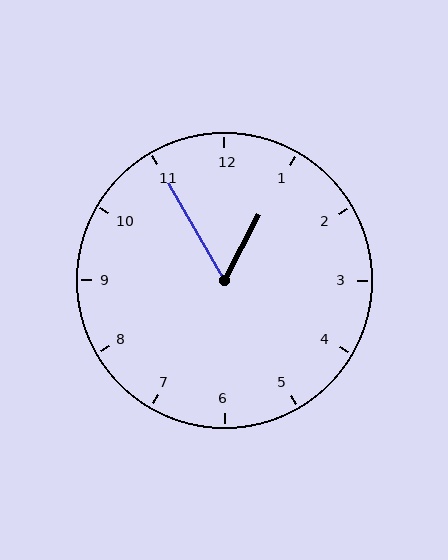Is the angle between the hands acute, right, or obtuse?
It is acute.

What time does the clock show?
12:55.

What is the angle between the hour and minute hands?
Approximately 58 degrees.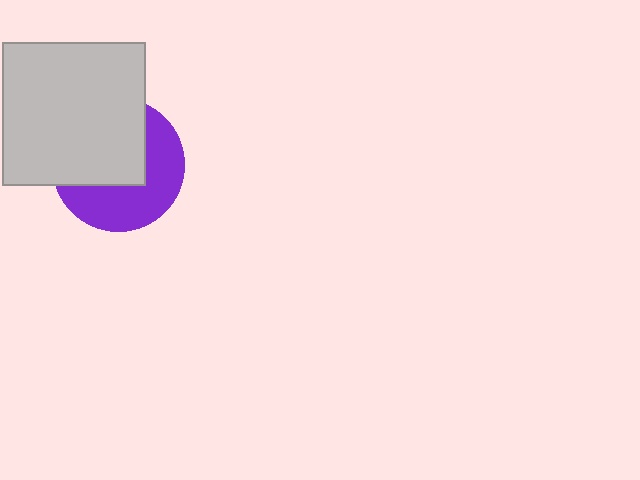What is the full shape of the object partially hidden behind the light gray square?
The partially hidden object is a purple circle.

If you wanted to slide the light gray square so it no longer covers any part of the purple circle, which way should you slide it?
Slide it toward the upper-left — that is the most direct way to separate the two shapes.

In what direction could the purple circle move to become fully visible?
The purple circle could move toward the lower-right. That would shift it out from behind the light gray square entirely.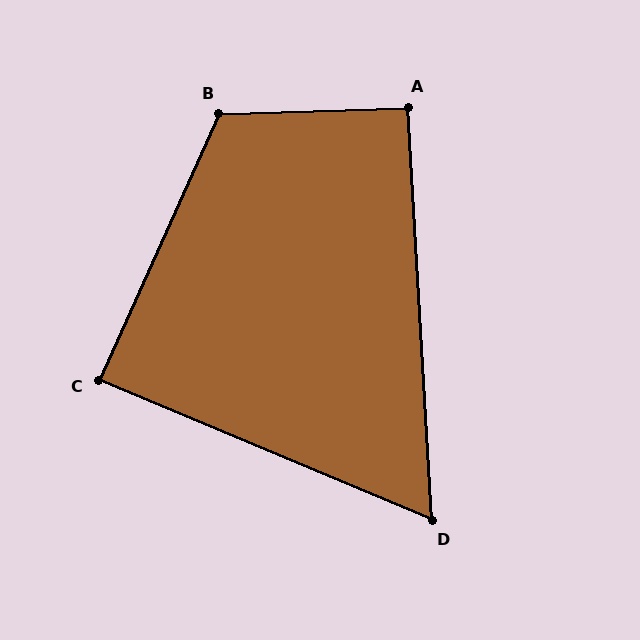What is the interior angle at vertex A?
Approximately 91 degrees (approximately right).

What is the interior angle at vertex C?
Approximately 89 degrees (approximately right).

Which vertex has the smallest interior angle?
D, at approximately 64 degrees.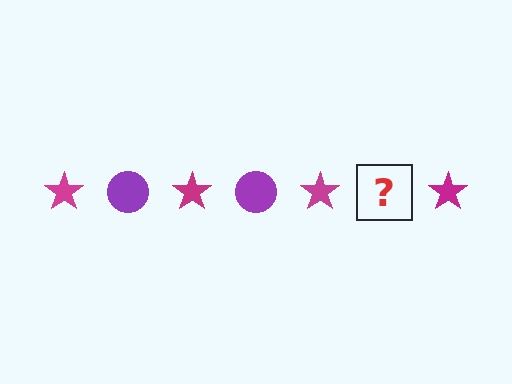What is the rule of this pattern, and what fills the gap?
The rule is that the pattern alternates between magenta star and purple circle. The gap should be filled with a purple circle.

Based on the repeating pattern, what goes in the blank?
The blank should be a purple circle.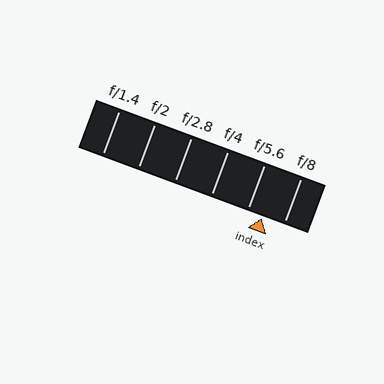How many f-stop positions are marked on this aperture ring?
There are 6 f-stop positions marked.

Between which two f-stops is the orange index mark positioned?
The index mark is between f/5.6 and f/8.